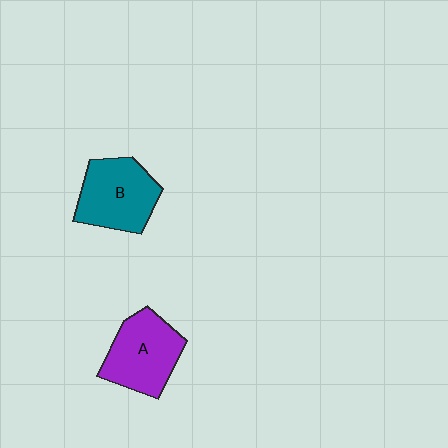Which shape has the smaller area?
Shape A (purple).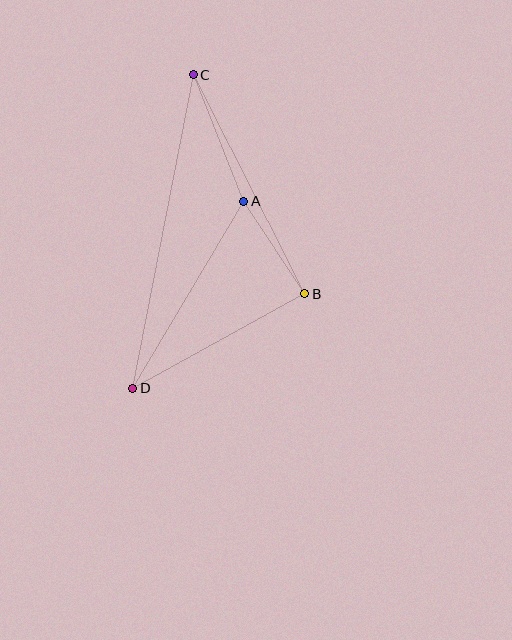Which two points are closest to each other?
Points A and B are closest to each other.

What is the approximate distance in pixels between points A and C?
The distance between A and C is approximately 136 pixels.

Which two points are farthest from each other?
Points C and D are farthest from each other.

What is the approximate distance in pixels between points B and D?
The distance between B and D is approximately 196 pixels.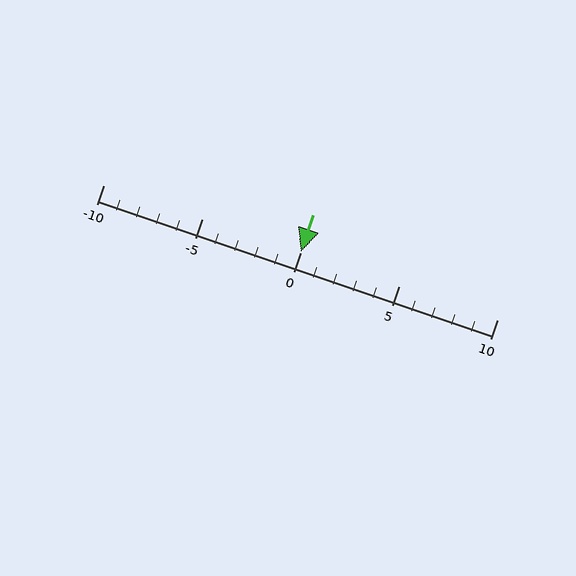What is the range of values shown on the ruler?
The ruler shows values from -10 to 10.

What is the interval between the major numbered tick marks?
The major tick marks are spaced 5 units apart.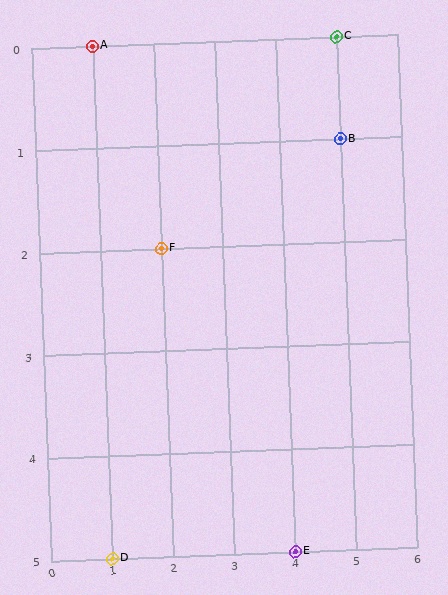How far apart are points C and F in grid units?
Points C and F are 3 columns and 2 rows apart (about 3.6 grid units diagonally).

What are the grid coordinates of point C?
Point C is at grid coordinates (5, 0).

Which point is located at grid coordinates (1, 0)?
Point A is at (1, 0).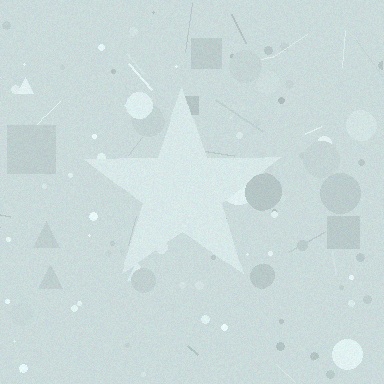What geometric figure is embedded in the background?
A star is embedded in the background.